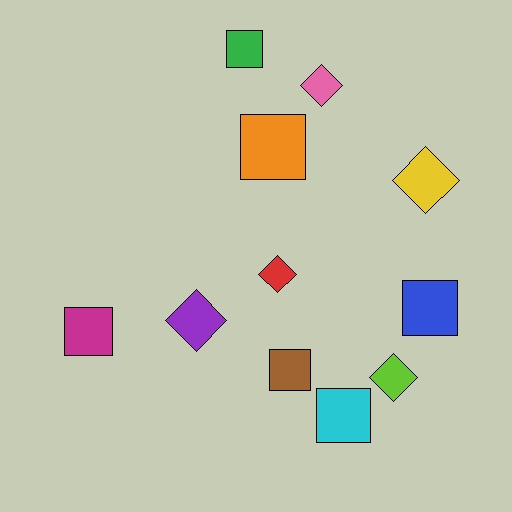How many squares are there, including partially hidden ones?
There are 6 squares.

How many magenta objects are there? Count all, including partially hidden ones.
There is 1 magenta object.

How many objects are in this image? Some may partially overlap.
There are 11 objects.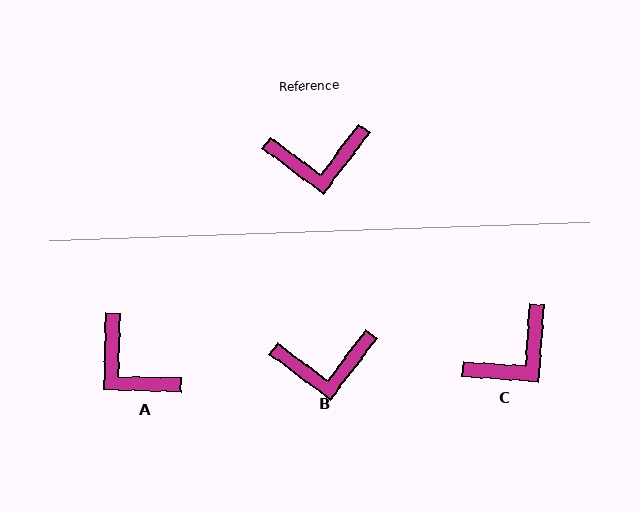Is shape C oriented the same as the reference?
No, it is off by about 33 degrees.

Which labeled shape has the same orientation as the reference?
B.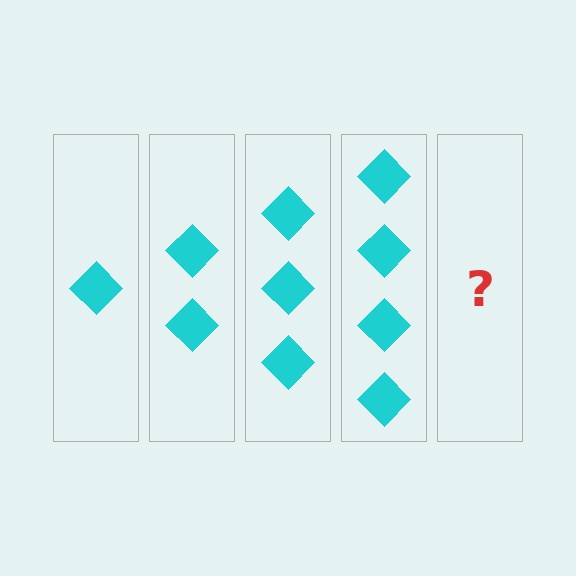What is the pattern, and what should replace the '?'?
The pattern is that each step adds one more diamond. The '?' should be 5 diamonds.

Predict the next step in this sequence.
The next step is 5 diamonds.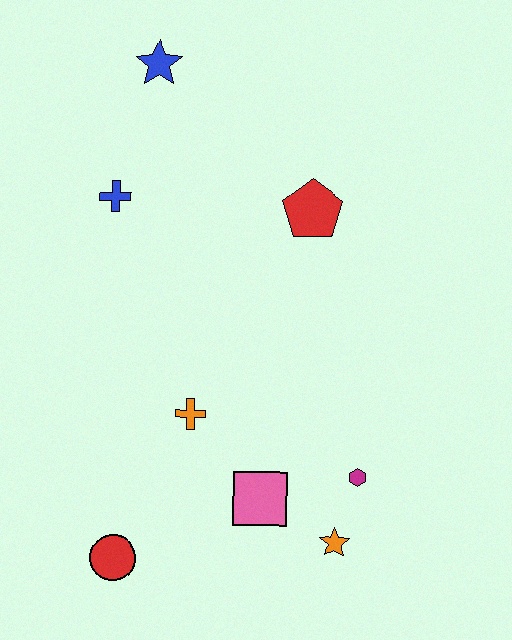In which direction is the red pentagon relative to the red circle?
The red pentagon is above the red circle.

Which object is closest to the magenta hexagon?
The orange star is closest to the magenta hexagon.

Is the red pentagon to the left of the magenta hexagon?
Yes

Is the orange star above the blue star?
No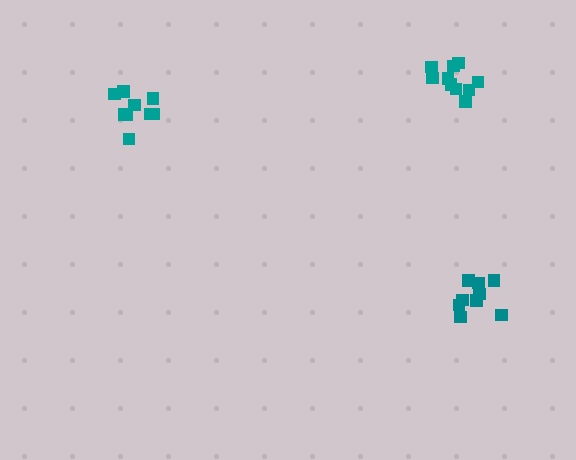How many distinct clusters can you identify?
There are 3 distinct clusters.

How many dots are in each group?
Group 1: 9 dots, Group 2: 10 dots, Group 3: 10 dots (29 total).